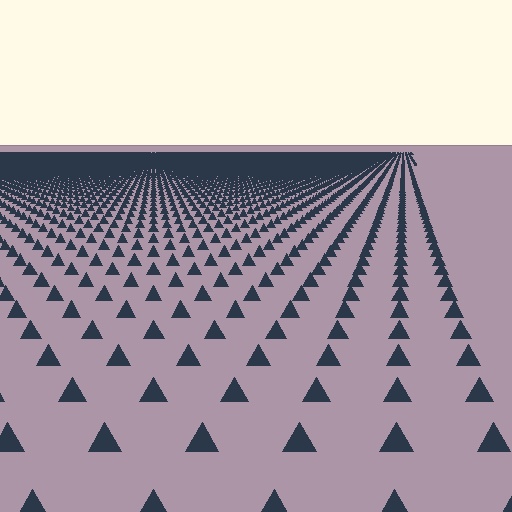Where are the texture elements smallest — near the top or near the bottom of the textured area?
Near the top.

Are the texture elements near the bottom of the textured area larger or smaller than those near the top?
Larger. Near the bottom, elements are closer to the viewer and appear at a bigger on-screen size.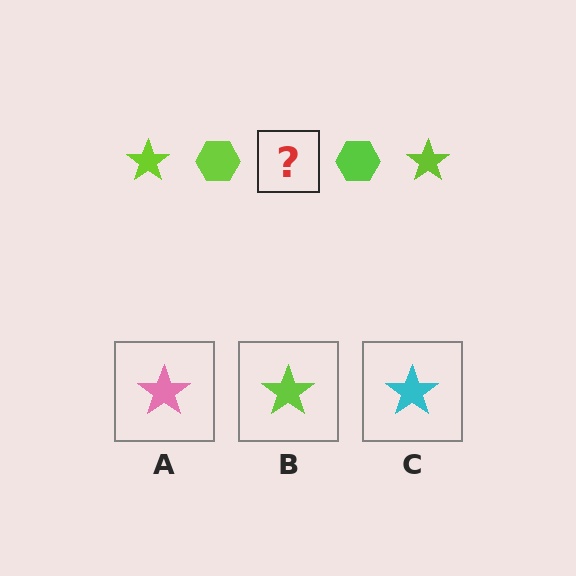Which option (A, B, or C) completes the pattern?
B.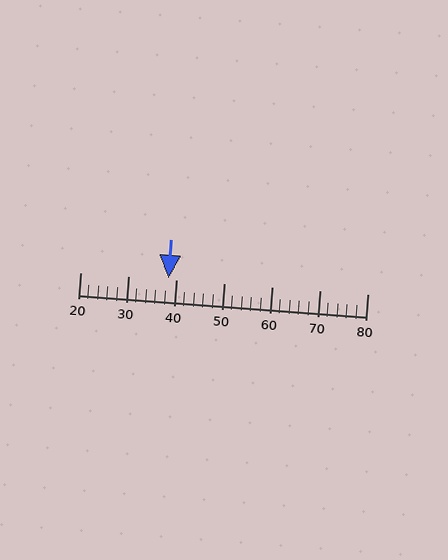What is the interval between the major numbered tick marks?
The major tick marks are spaced 10 units apart.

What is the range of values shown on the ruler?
The ruler shows values from 20 to 80.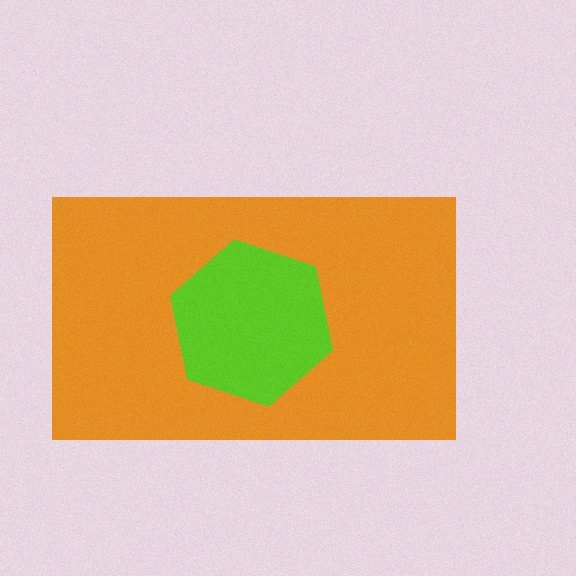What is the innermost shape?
The lime hexagon.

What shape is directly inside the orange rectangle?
The lime hexagon.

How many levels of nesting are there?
2.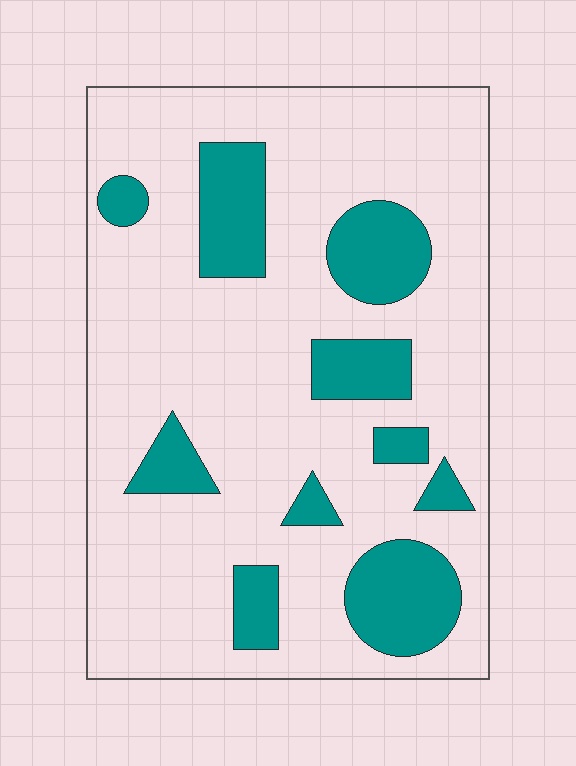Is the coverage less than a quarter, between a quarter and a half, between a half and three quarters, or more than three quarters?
Less than a quarter.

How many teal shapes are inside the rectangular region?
10.